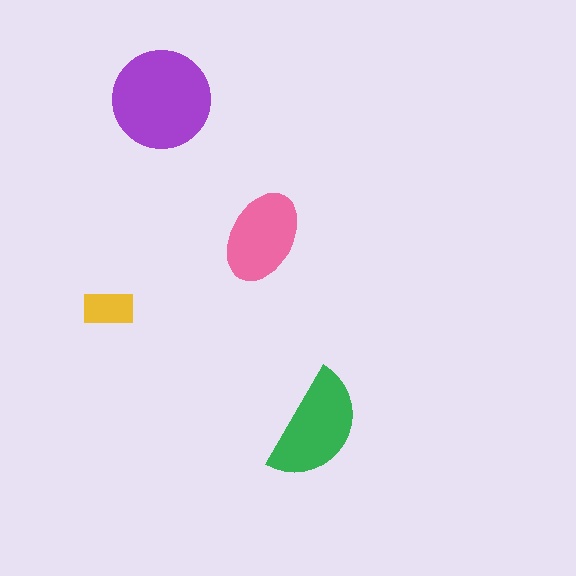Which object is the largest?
The purple circle.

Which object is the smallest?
The yellow rectangle.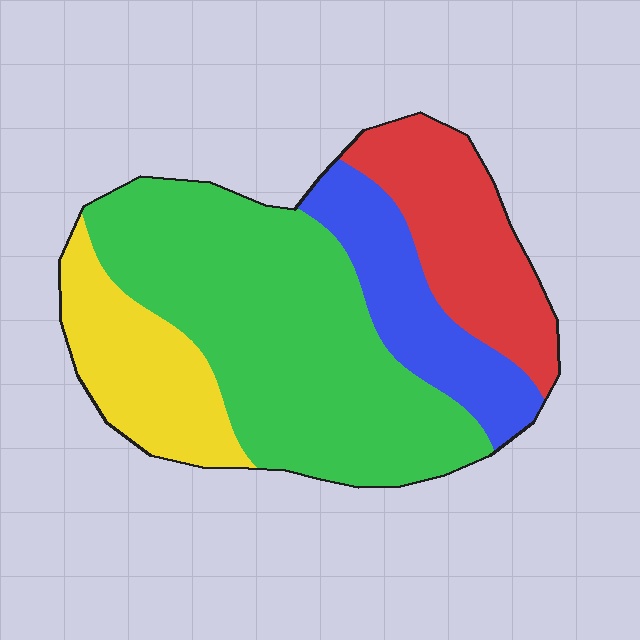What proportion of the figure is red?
Red takes up about one fifth (1/5) of the figure.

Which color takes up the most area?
Green, at roughly 50%.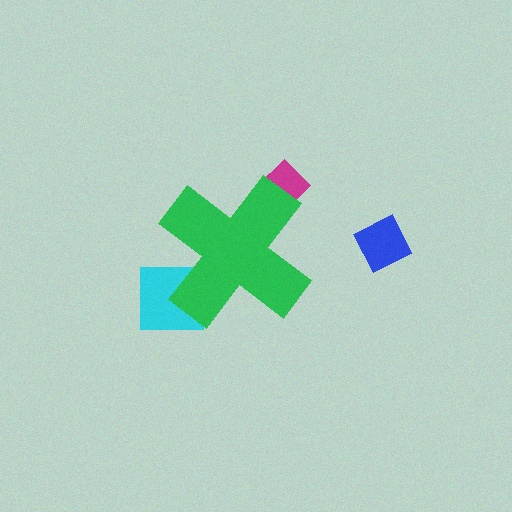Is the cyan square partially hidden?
Yes, the cyan square is partially hidden behind the green cross.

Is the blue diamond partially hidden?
No, the blue diamond is fully visible.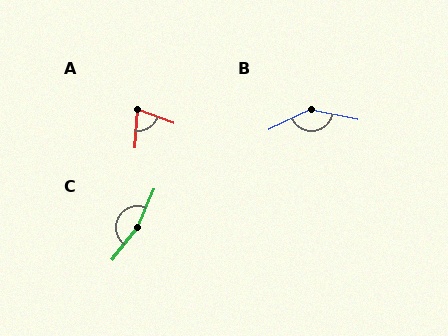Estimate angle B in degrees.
Approximately 143 degrees.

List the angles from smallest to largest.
A (74°), B (143°), C (166°).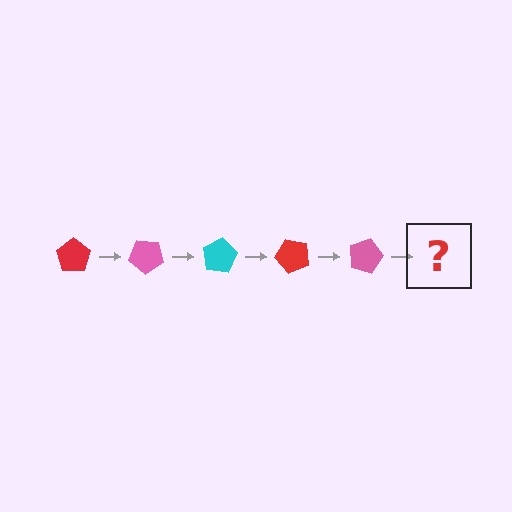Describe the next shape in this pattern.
It should be a cyan pentagon, rotated 200 degrees from the start.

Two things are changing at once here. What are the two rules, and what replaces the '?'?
The two rules are that it rotates 40 degrees each step and the color cycles through red, pink, and cyan. The '?' should be a cyan pentagon, rotated 200 degrees from the start.